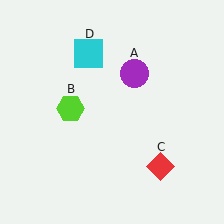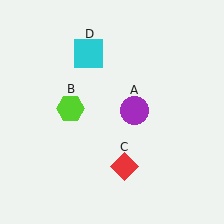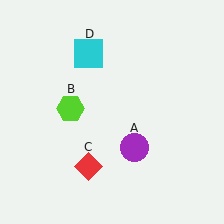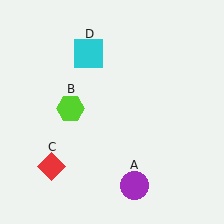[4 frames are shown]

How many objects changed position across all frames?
2 objects changed position: purple circle (object A), red diamond (object C).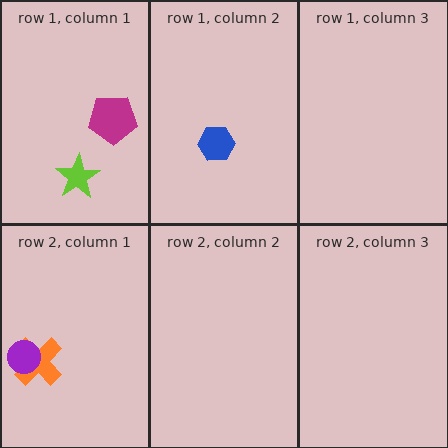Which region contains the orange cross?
The row 2, column 1 region.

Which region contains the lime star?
The row 1, column 1 region.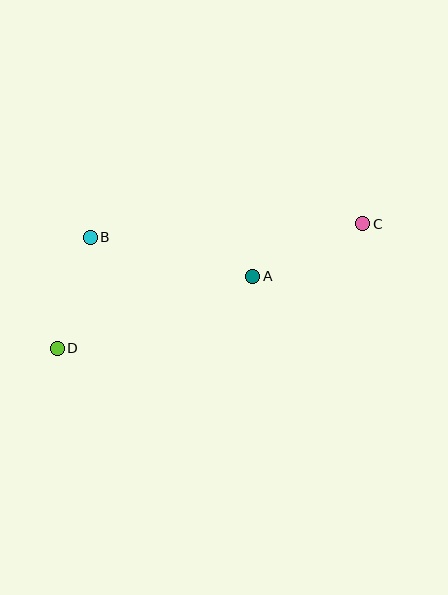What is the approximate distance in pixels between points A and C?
The distance between A and C is approximately 122 pixels.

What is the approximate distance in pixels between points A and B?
The distance between A and B is approximately 167 pixels.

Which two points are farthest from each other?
Points C and D are farthest from each other.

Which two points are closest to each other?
Points B and D are closest to each other.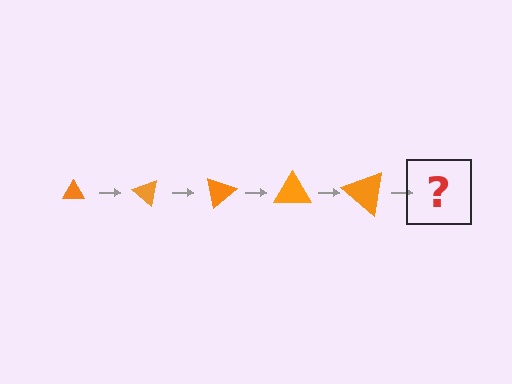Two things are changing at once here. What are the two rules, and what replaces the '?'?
The two rules are that the triangle grows larger each step and it rotates 40 degrees each step. The '?' should be a triangle, larger than the previous one and rotated 200 degrees from the start.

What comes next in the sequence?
The next element should be a triangle, larger than the previous one and rotated 200 degrees from the start.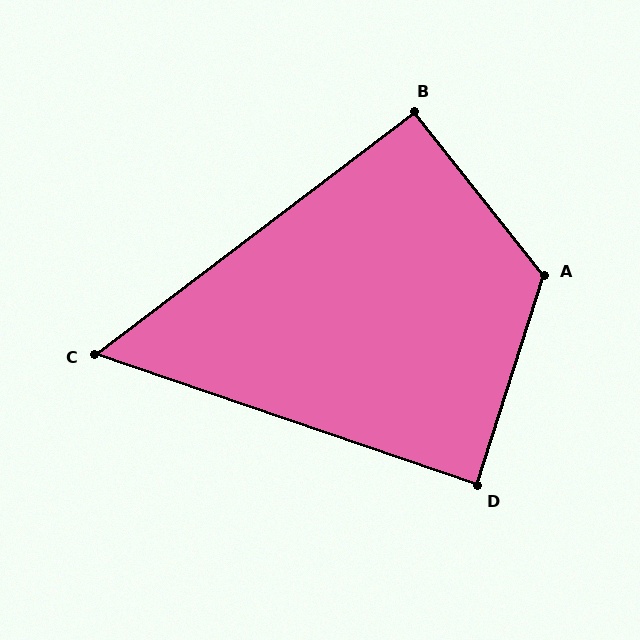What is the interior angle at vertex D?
Approximately 89 degrees (approximately right).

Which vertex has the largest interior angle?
A, at approximately 124 degrees.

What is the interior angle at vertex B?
Approximately 91 degrees (approximately right).